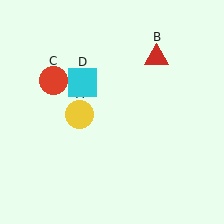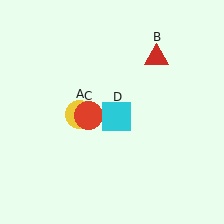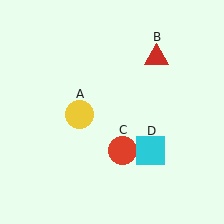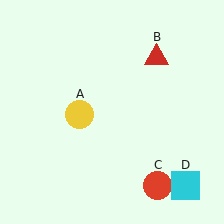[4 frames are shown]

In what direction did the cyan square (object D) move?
The cyan square (object D) moved down and to the right.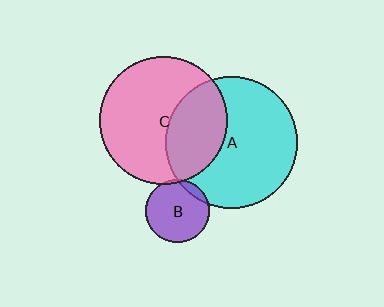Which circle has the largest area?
Circle A (cyan).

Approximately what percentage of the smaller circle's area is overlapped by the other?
Approximately 10%.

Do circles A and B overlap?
Yes.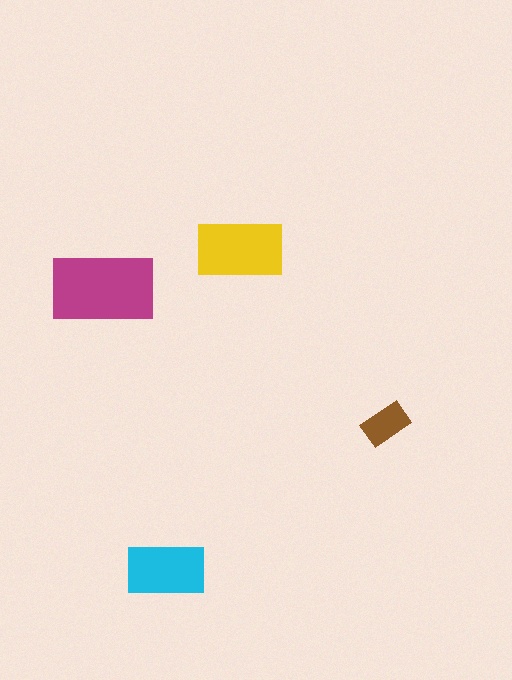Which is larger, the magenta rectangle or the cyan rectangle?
The magenta one.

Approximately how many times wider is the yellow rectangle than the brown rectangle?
About 2 times wider.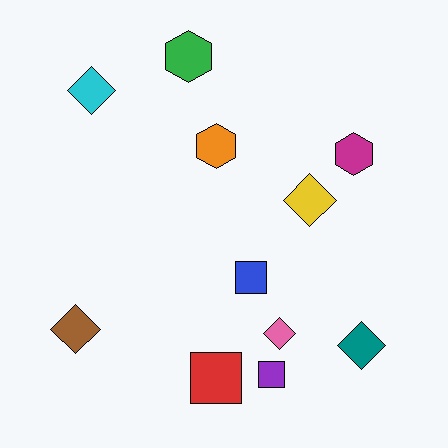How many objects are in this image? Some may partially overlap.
There are 11 objects.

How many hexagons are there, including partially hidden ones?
There are 3 hexagons.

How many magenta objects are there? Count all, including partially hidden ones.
There is 1 magenta object.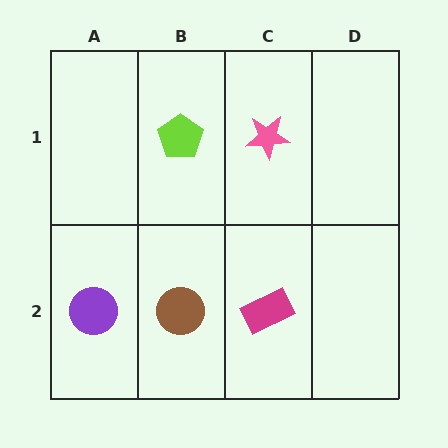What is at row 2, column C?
A magenta rectangle.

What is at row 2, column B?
A brown circle.